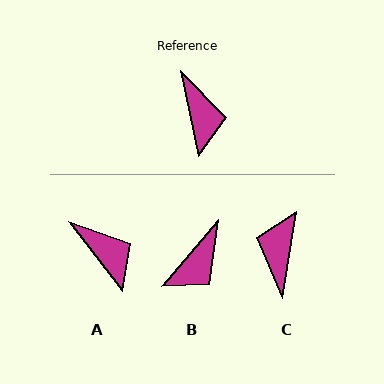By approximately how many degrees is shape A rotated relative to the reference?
Approximately 26 degrees counter-clockwise.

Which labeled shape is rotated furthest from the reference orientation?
C, about 160 degrees away.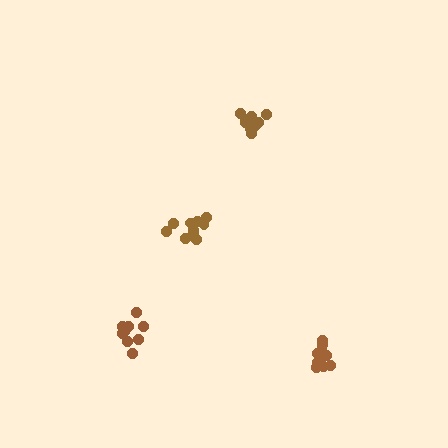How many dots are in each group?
Group 1: 10 dots, Group 2: 10 dots, Group 3: 10 dots, Group 4: 10 dots (40 total).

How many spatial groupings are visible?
There are 4 spatial groupings.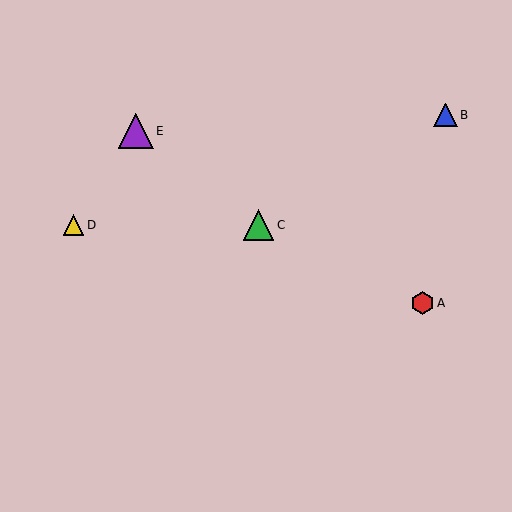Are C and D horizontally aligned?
Yes, both are at y≈225.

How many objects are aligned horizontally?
2 objects (C, D) are aligned horizontally.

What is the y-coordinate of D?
Object D is at y≈225.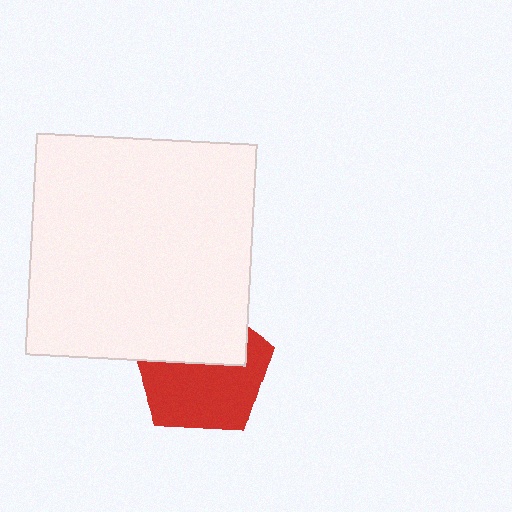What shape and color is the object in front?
The object in front is a white square.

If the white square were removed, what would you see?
You would see the complete red pentagon.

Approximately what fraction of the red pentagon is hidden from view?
Roughly 43% of the red pentagon is hidden behind the white square.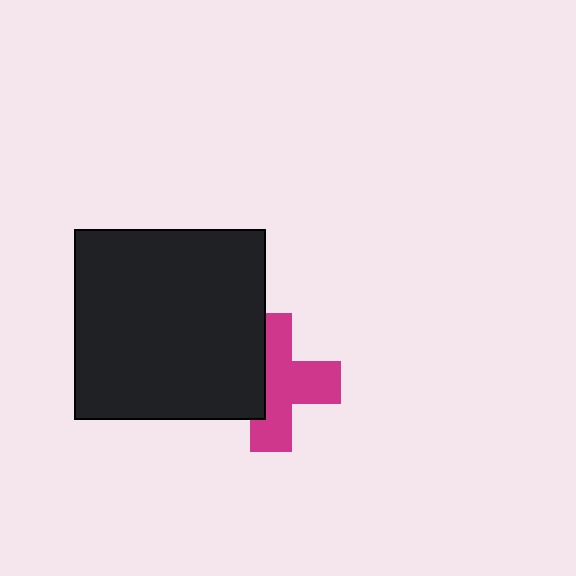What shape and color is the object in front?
The object in front is a black square.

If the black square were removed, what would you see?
You would see the complete magenta cross.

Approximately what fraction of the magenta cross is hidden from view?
Roughly 37% of the magenta cross is hidden behind the black square.